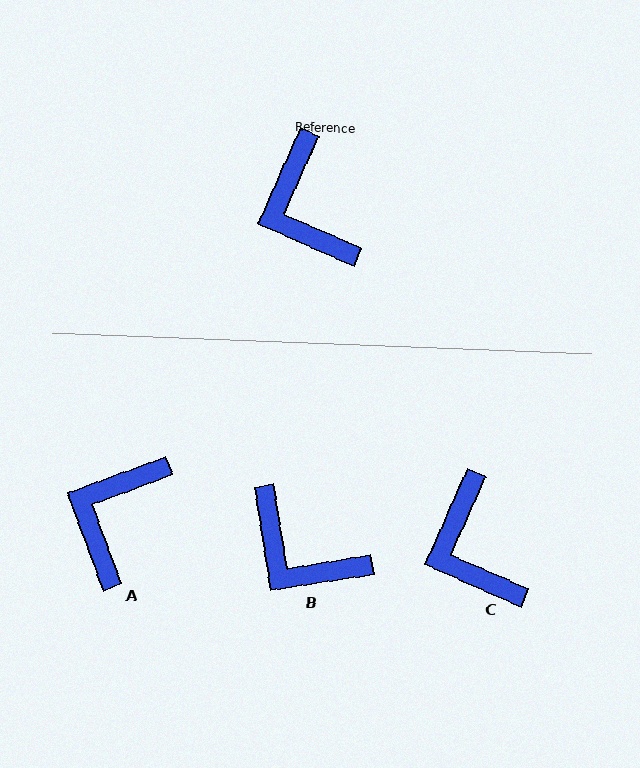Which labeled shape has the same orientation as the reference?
C.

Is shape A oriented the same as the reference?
No, it is off by about 46 degrees.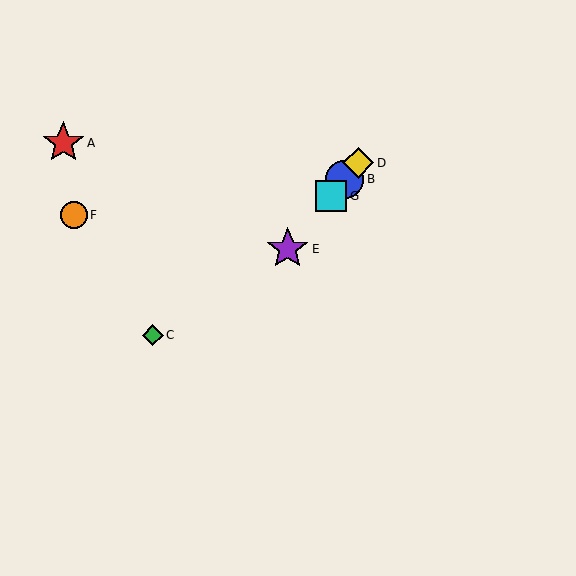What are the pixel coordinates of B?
Object B is at (345, 179).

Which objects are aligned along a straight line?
Objects B, D, E, G are aligned along a straight line.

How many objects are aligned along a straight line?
4 objects (B, D, E, G) are aligned along a straight line.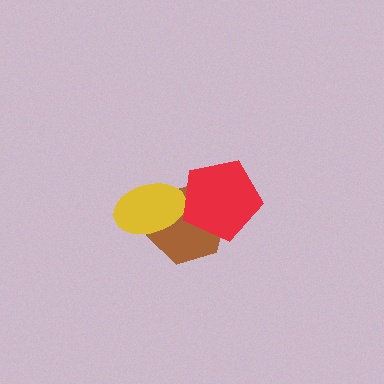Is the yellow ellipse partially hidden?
Yes, it is partially covered by another shape.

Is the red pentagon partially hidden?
No, no other shape covers it.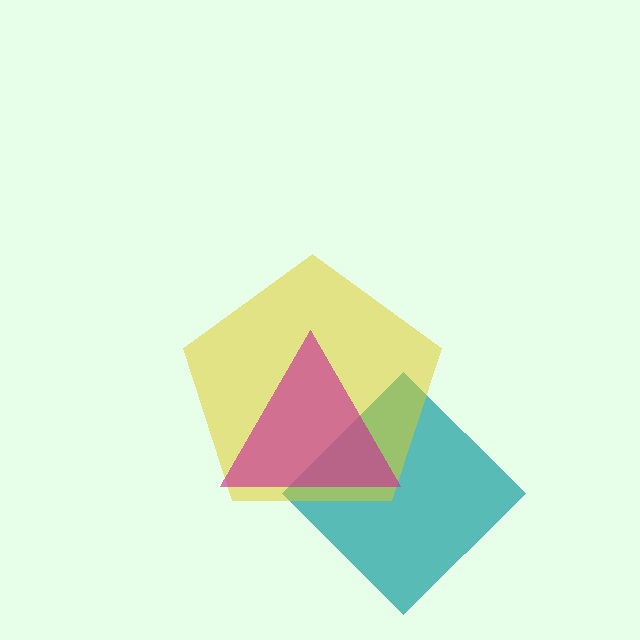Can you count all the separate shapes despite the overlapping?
Yes, there are 3 separate shapes.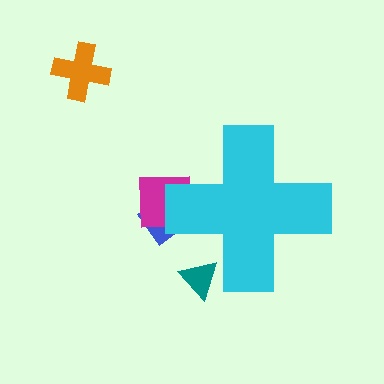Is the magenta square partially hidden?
Yes, the magenta square is partially hidden behind the cyan cross.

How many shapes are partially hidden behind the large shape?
3 shapes are partially hidden.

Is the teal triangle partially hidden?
Yes, the teal triangle is partially hidden behind the cyan cross.